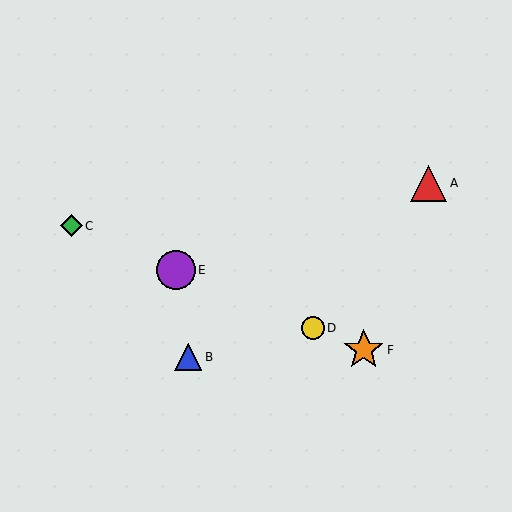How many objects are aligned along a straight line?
4 objects (C, D, E, F) are aligned along a straight line.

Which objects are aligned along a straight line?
Objects C, D, E, F are aligned along a straight line.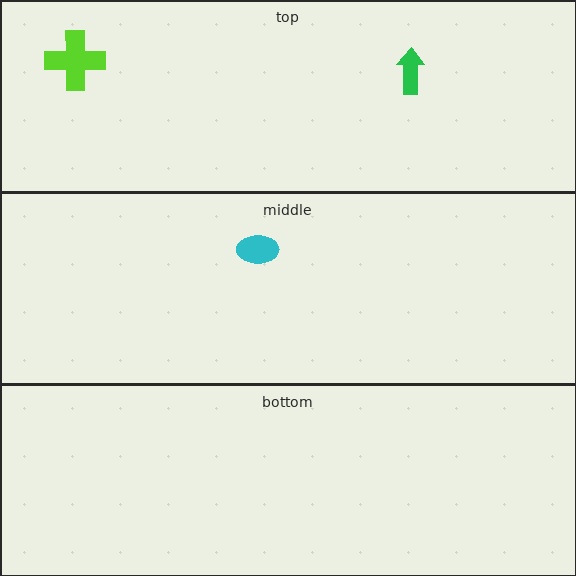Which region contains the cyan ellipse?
The middle region.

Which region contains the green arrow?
The top region.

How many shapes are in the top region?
2.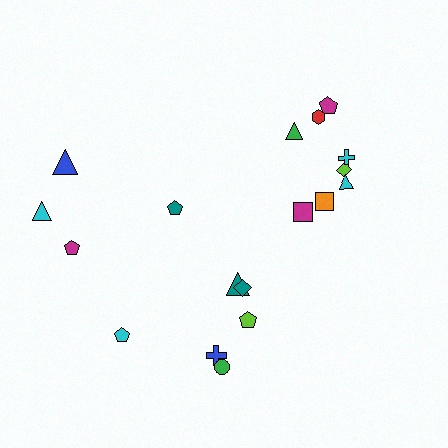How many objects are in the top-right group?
There are 8 objects.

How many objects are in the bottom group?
There are 6 objects.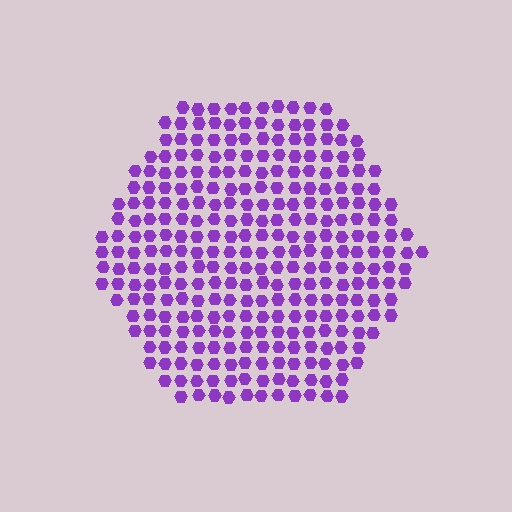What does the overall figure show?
The overall figure shows a hexagon.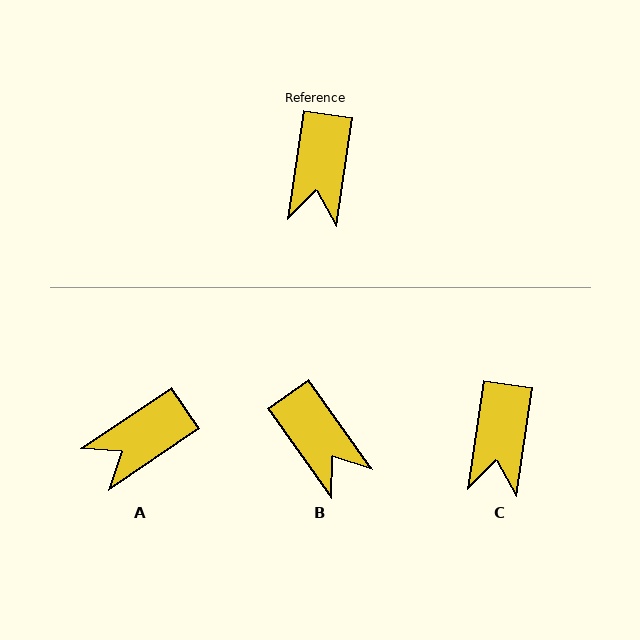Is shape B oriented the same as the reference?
No, it is off by about 44 degrees.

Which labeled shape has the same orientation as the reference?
C.